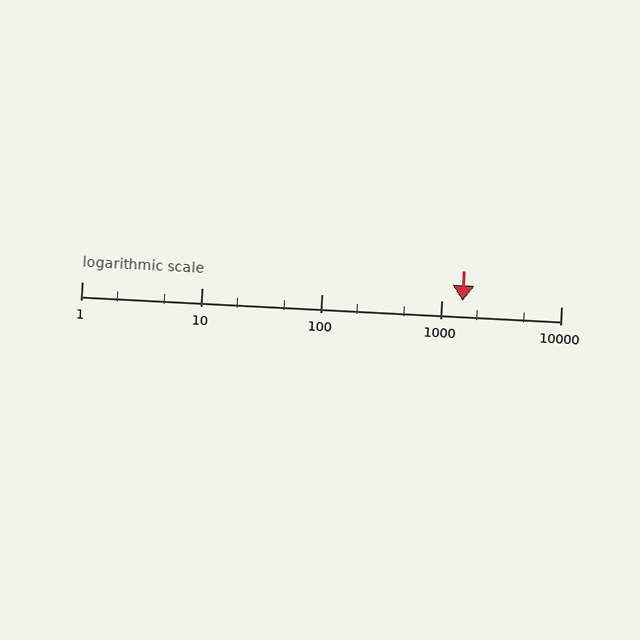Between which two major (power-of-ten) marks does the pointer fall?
The pointer is between 1000 and 10000.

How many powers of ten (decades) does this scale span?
The scale spans 4 decades, from 1 to 10000.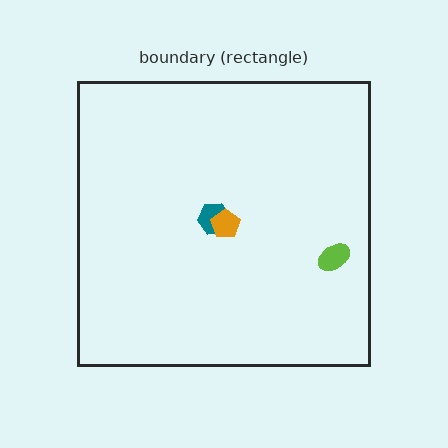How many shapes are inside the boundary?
3 inside, 0 outside.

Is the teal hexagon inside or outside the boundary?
Inside.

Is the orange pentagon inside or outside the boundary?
Inside.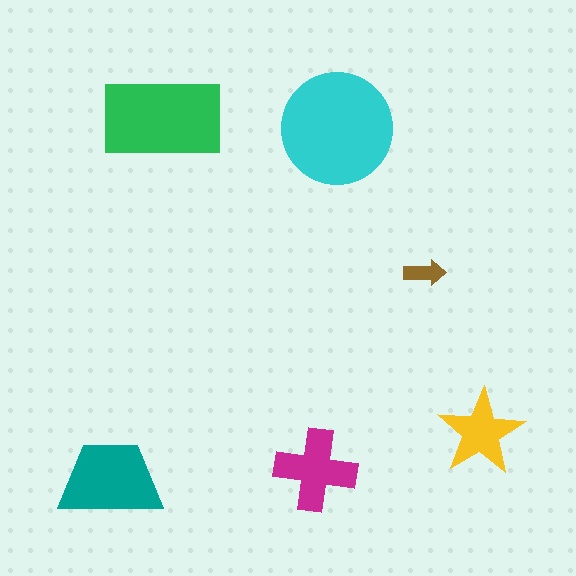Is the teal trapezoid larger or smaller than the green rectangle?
Smaller.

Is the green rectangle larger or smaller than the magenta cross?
Larger.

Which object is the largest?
The cyan circle.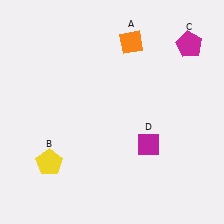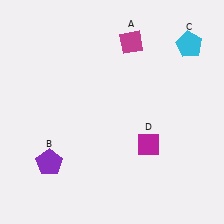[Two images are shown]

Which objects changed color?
A changed from orange to magenta. B changed from yellow to purple. C changed from magenta to cyan.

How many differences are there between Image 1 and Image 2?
There are 3 differences between the two images.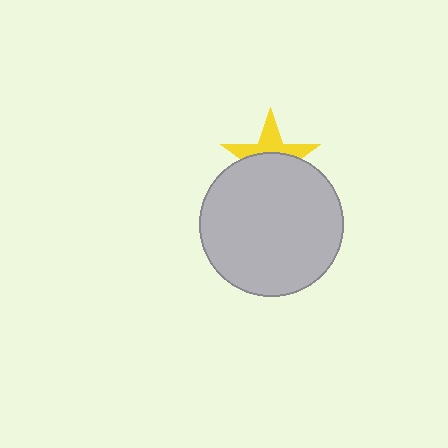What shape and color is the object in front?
The object in front is a light gray circle.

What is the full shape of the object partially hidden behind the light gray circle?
The partially hidden object is a yellow star.